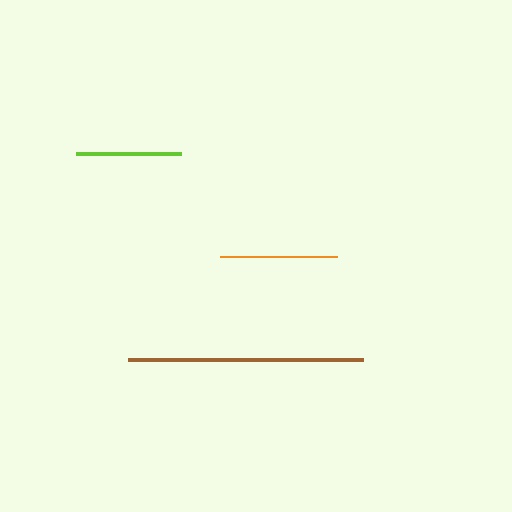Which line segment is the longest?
The brown line is the longest at approximately 235 pixels.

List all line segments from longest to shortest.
From longest to shortest: brown, orange, lime.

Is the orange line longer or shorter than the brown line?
The brown line is longer than the orange line.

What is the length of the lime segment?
The lime segment is approximately 106 pixels long.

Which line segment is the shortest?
The lime line is the shortest at approximately 106 pixels.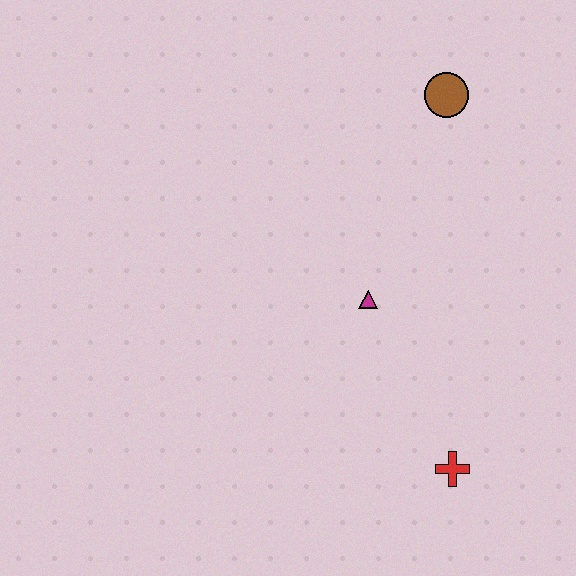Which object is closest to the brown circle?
The magenta triangle is closest to the brown circle.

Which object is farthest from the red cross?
The brown circle is farthest from the red cross.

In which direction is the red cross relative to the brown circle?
The red cross is below the brown circle.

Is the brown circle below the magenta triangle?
No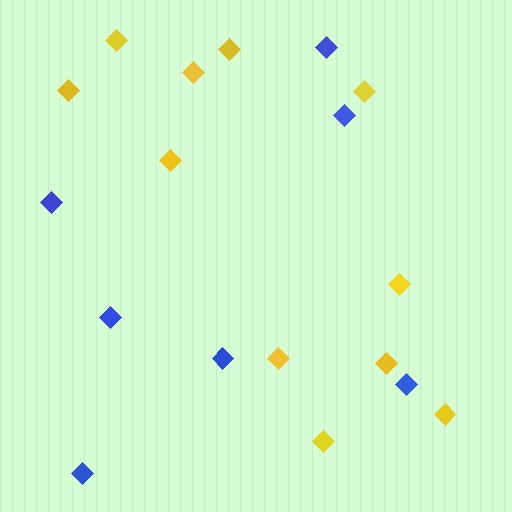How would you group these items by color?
There are 2 groups: one group of yellow diamonds (11) and one group of blue diamonds (7).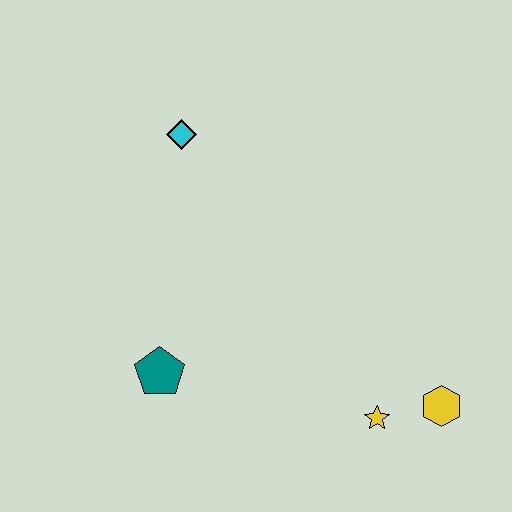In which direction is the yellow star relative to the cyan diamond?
The yellow star is below the cyan diamond.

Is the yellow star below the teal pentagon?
Yes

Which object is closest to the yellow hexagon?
The yellow star is closest to the yellow hexagon.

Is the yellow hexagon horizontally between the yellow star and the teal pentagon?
No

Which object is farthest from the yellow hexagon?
The cyan diamond is farthest from the yellow hexagon.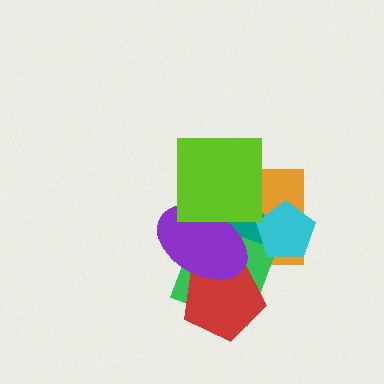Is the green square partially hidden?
Yes, it is partially covered by another shape.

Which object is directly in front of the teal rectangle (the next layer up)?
The green square is directly in front of the teal rectangle.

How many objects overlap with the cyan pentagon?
2 objects overlap with the cyan pentagon.